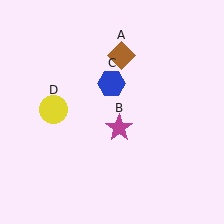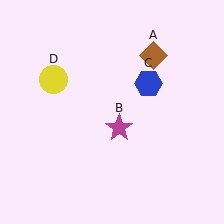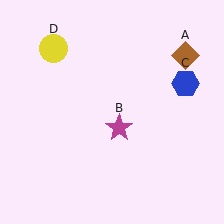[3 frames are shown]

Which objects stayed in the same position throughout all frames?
Magenta star (object B) remained stationary.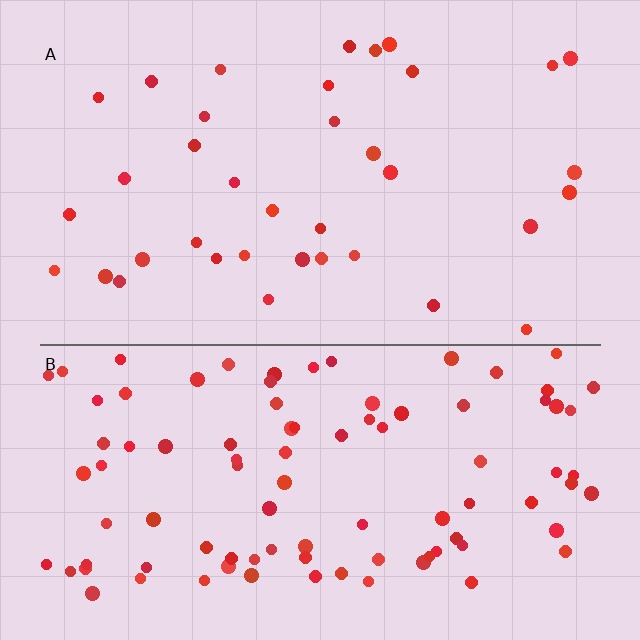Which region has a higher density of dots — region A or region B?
B (the bottom).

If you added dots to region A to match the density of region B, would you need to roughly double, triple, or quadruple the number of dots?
Approximately triple.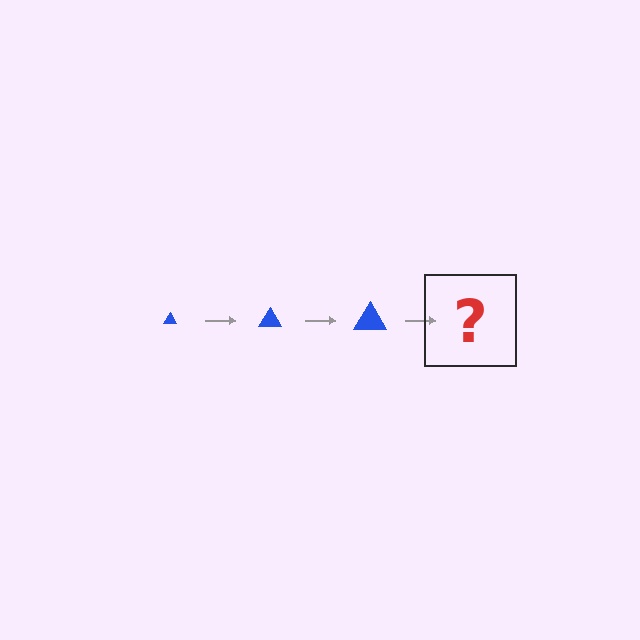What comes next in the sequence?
The next element should be a blue triangle, larger than the previous one.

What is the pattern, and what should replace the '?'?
The pattern is that the triangle gets progressively larger each step. The '?' should be a blue triangle, larger than the previous one.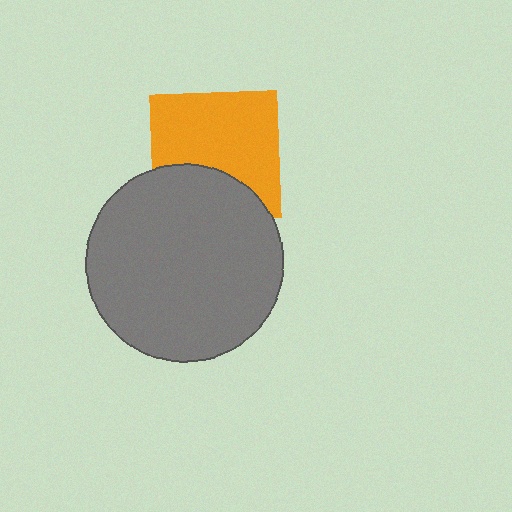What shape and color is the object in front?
The object in front is a gray circle.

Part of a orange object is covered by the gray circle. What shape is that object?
It is a square.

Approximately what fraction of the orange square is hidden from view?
Roughly 33% of the orange square is hidden behind the gray circle.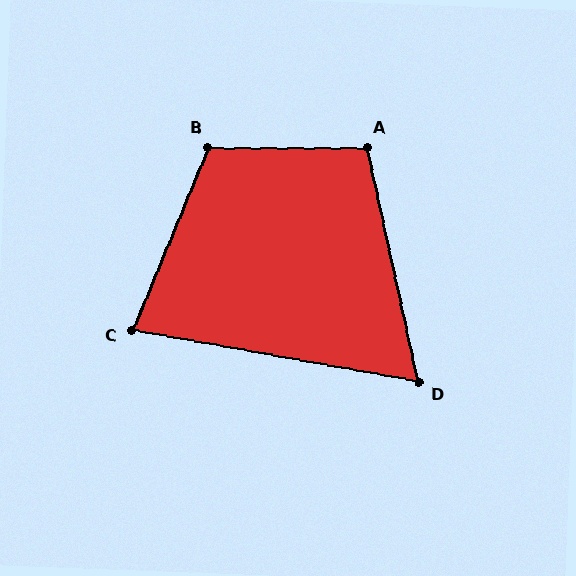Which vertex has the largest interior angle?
B, at approximately 113 degrees.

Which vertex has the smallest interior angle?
D, at approximately 67 degrees.